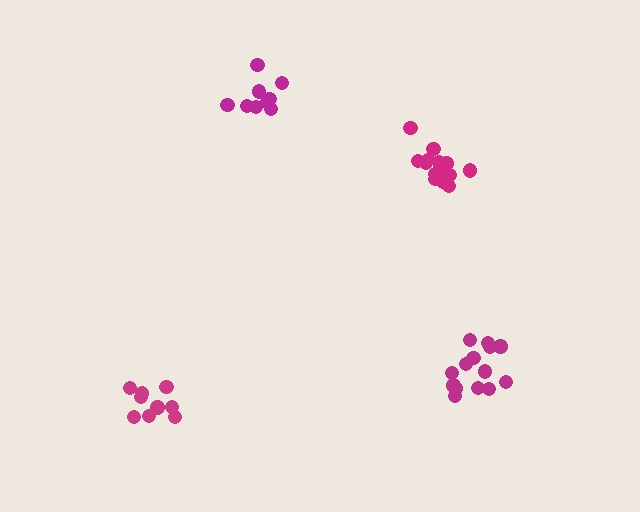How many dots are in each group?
Group 1: 9 dots, Group 2: 9 dots, Group 3: 14 dots, Group 4: 14 dots (46 total).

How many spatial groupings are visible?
There are 4 spatial groupings.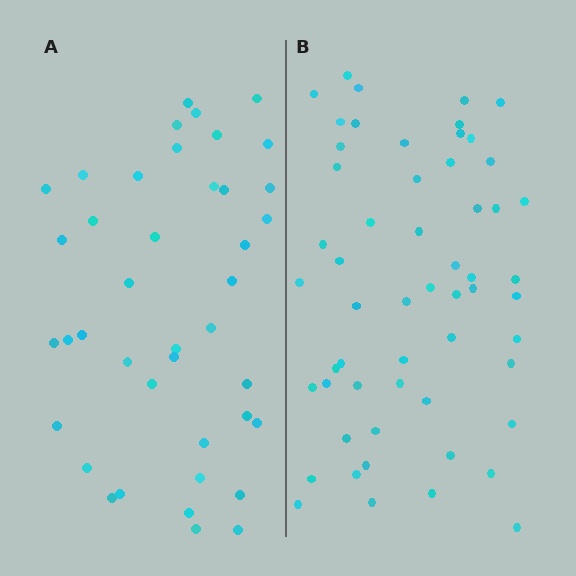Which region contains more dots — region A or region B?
Region B (the right region) has more dots.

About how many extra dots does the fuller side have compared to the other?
Region B has approximately 15 more dots than region A.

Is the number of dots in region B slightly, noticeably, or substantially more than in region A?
Region B has noticeably more, but not dramatically so. The ratio is roughly 1.4 to 1.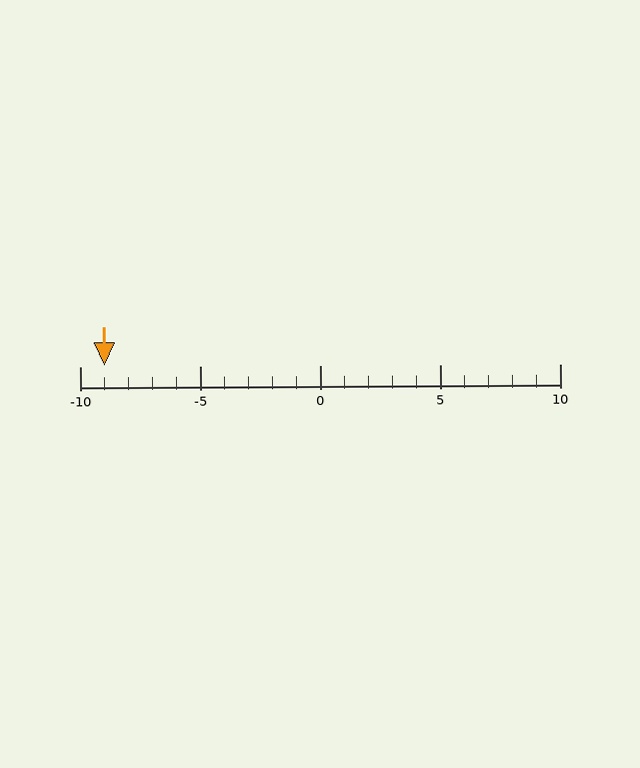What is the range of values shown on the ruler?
The ruler shows values from -10 to 10.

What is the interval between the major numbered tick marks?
The major tick marks are spaced 5 units apart.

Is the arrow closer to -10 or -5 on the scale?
The arrow is closer to -10.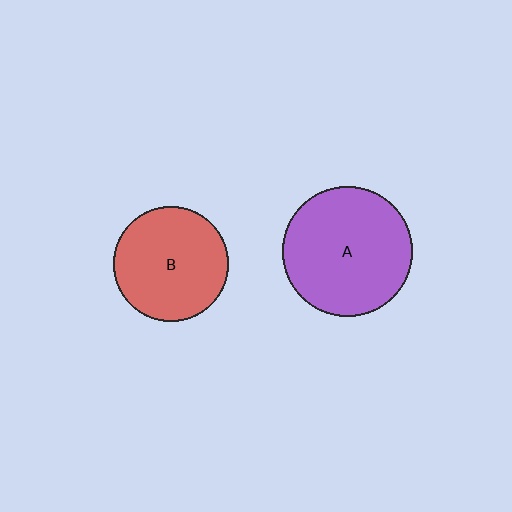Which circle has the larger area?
Circle A (purple).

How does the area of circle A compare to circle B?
Approximately 1.3 times.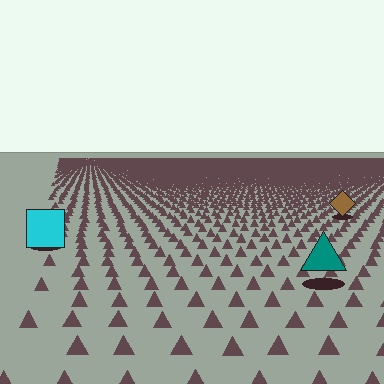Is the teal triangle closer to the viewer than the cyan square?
Yes. The teal triangle is closer — you can tell from the texture gradient: the ground texture is coarser near it.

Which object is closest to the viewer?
The teal triangle is closest. The texture marks near it are larger and more spread out.